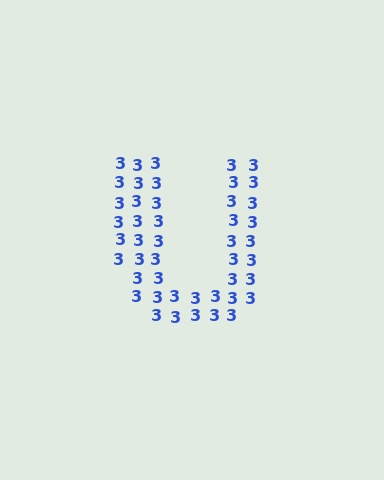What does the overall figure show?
The overall figure shows the letter U.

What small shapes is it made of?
It is made of small digit 3's.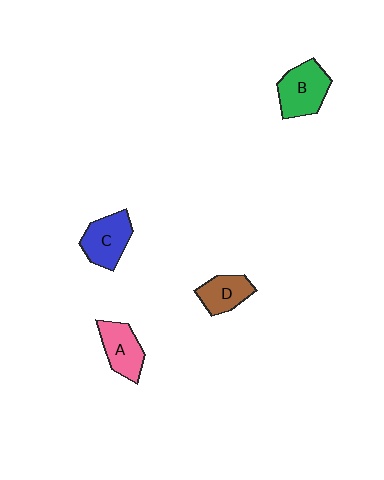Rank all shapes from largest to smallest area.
From largest to smallest: B (green), C (blue), A (pink), D (brown).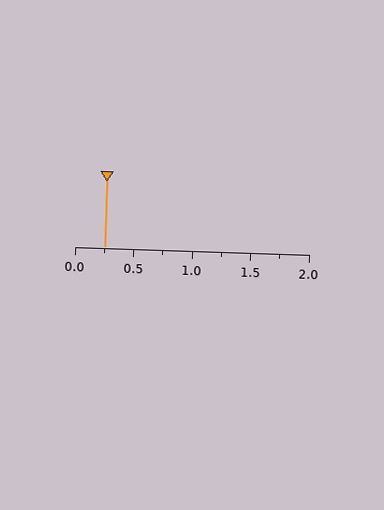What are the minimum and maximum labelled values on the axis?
The axis runs from 0.0 to 2.0.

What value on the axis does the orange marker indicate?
The marker indicates approximately 0.25.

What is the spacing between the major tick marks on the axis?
The major ticks are spaced 0.5 apart.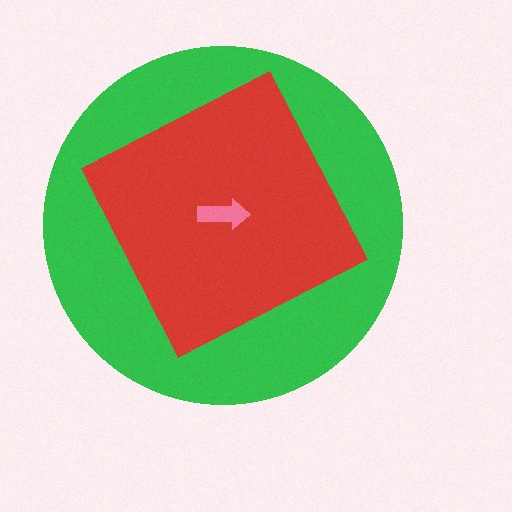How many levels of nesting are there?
3.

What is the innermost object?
The pink arrow.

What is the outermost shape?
The green circle.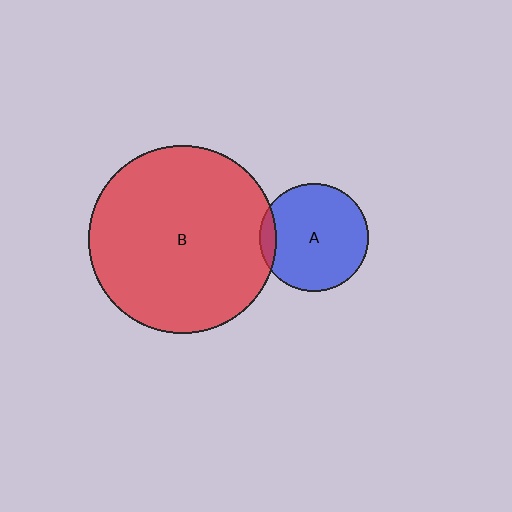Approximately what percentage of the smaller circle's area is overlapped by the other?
Approximately 10%.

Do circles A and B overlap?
Yes.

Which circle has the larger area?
Circle B (red).